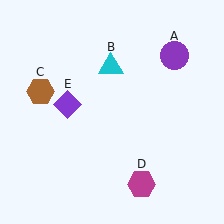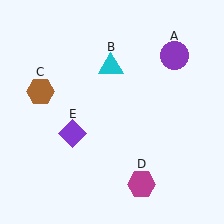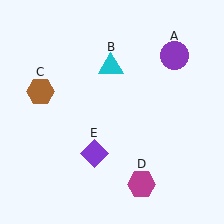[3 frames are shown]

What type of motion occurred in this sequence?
The purple diamond (object E) rotated counterclockwise around the center of the scene.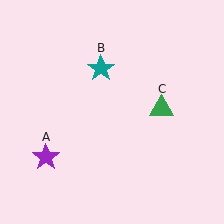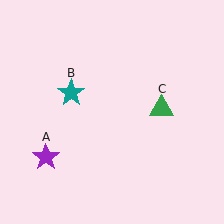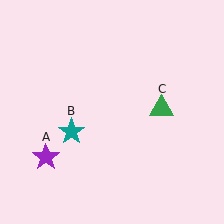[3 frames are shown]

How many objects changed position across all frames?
1 object changed position: teal star (object B).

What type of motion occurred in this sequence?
The teal star (object B) rotated counterclockwise around the center of the scene.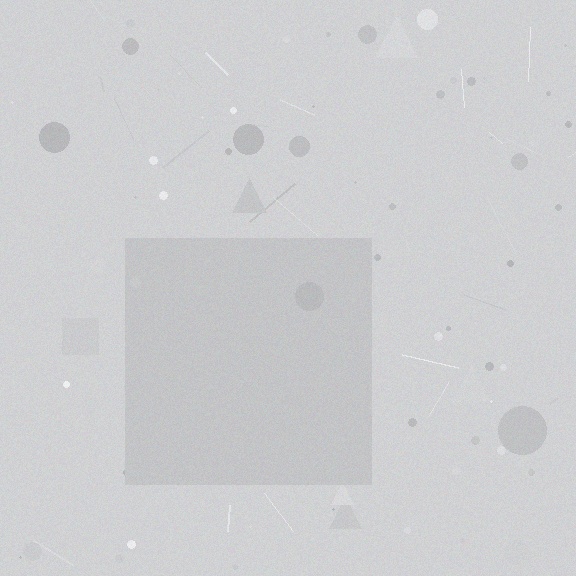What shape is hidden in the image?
A square is hidden in the image.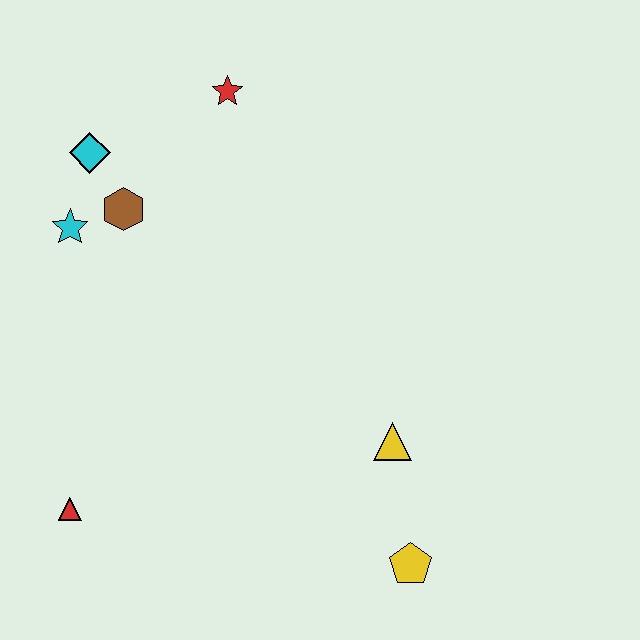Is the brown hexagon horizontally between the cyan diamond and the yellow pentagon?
Yes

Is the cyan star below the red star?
Yes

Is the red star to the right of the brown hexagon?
Yes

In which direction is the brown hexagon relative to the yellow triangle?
The brown hexagon is to the left of the yellow triangle.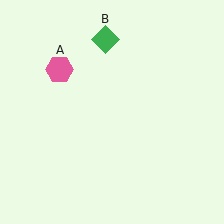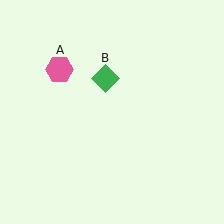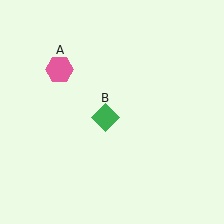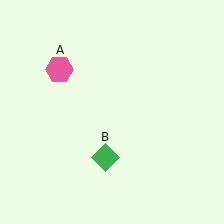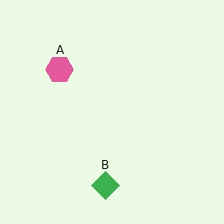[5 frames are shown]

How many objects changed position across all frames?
1 object changed position: green diamond (object B).